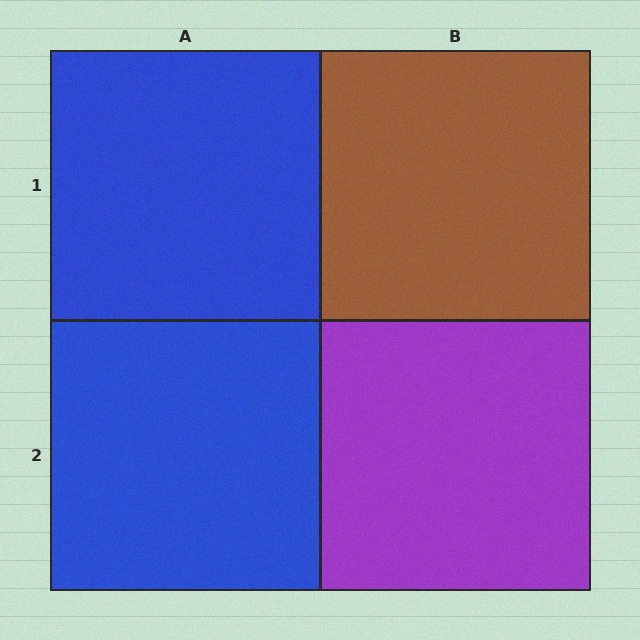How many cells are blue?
2 cells are blue.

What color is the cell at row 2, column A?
Blue.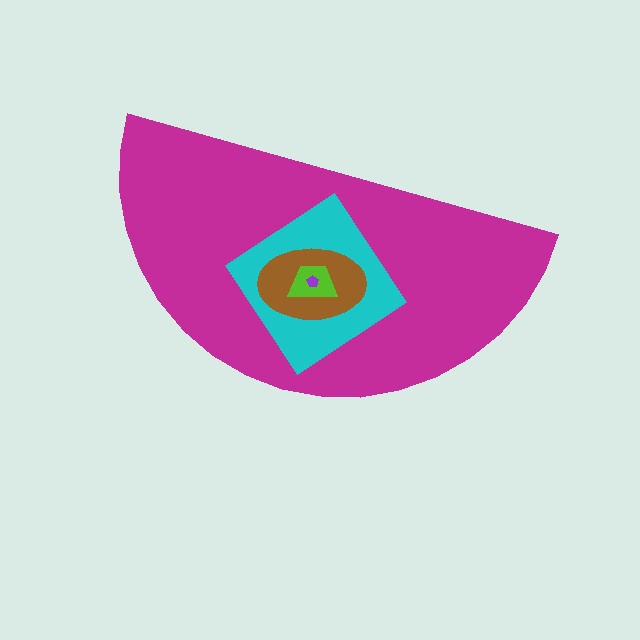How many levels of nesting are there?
5.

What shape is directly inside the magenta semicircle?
The cyan diamond.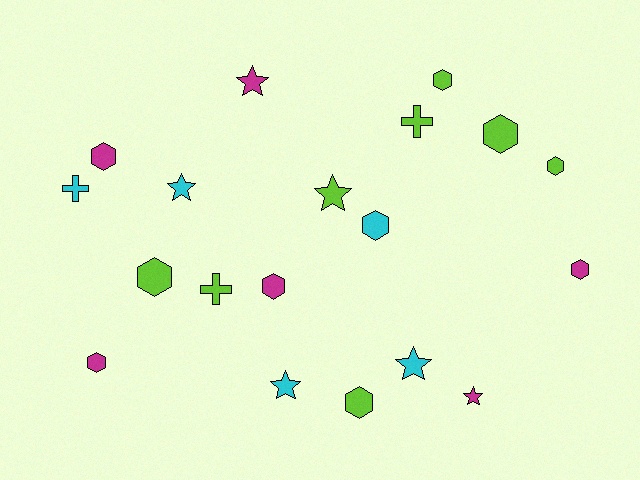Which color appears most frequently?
Lime, with 8 objects.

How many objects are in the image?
There are 19 objects.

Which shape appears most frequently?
Hexagon, with 10 objects.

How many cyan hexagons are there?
There is 1 cyan hexagon.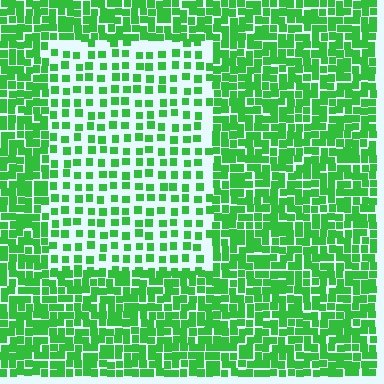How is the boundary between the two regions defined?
The boundary is defined by a change in element density (approximately 2.2x ratio). All elements are the same color, size, and shape.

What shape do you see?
I see a rectangle.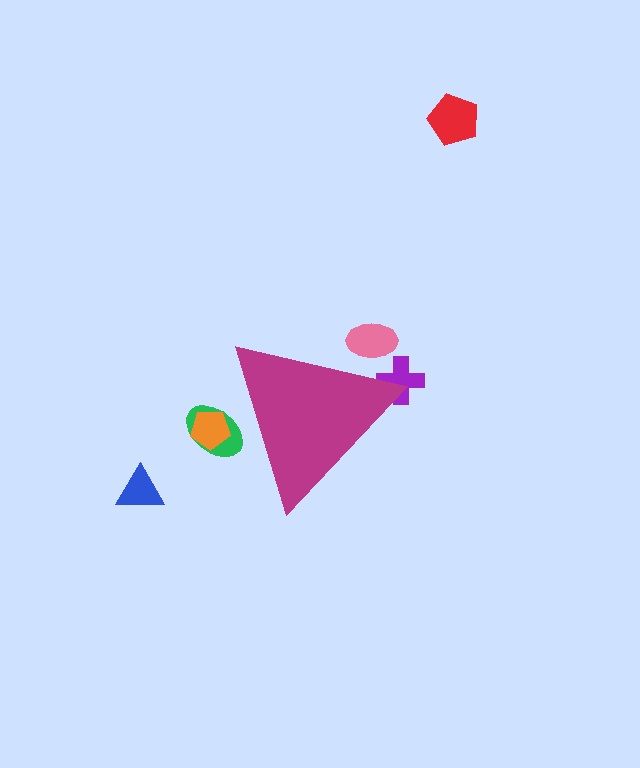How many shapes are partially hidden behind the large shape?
4 shapes are partially hidden.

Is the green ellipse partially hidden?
Yes, the green ellipse is partially hidden behind the magenta triangle.